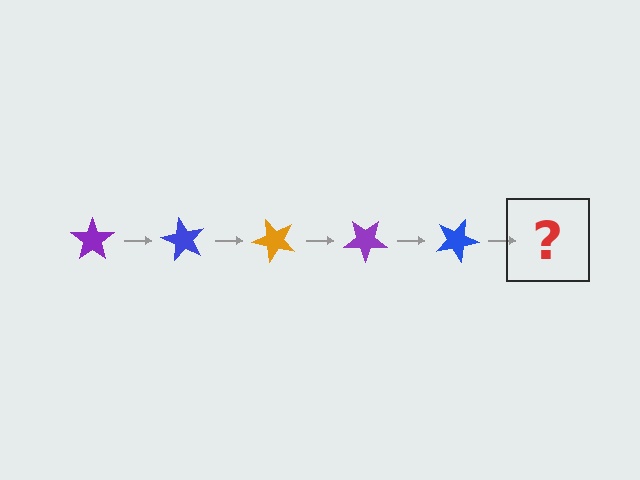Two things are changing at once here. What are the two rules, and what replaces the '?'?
The two rules are that it rotates 60 degrees each step and the color cycles through purple, blue, and orange. The '?' should be an orange star, rotated 300 degrees from the start.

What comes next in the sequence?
The next element should be an orange star, rotated 300 degrees from the start.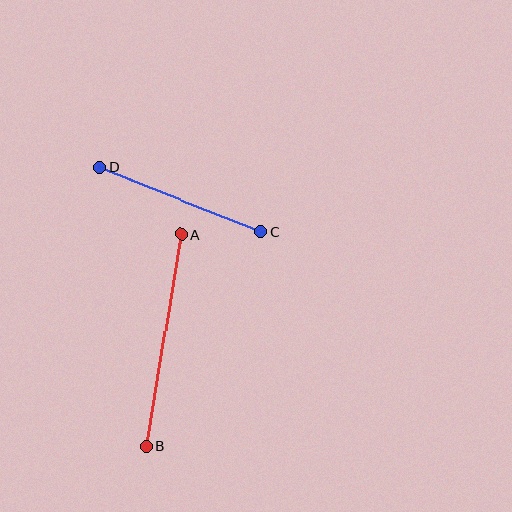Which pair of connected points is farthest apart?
Points A and B are farthest apart.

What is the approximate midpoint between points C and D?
The midpoint is at approximately (180, 200) pixels.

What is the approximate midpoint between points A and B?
The midpoint is at approximately (164, 340) pixels.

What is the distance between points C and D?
The distance is approximately 174 pixels.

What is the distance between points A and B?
The distance is approximately 215 pixels.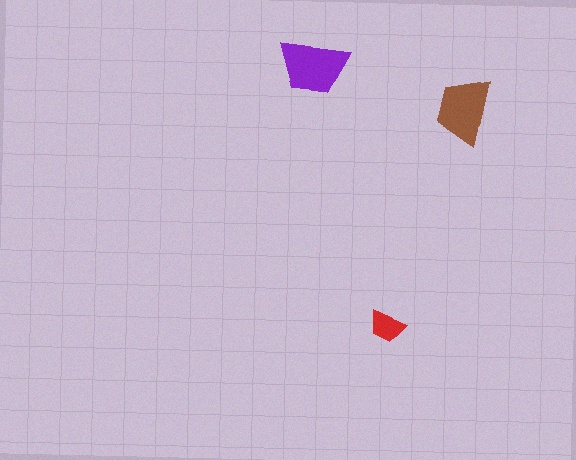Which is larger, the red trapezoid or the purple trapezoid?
The purple one.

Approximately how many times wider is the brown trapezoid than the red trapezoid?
About 2 times wider.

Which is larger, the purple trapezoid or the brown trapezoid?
The purple one.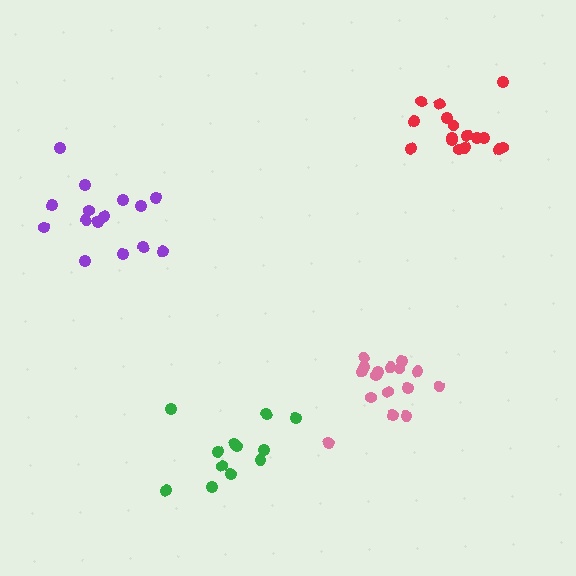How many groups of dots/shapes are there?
There are 4 groups.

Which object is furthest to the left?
The purple cluster is leftmost.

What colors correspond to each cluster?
The clusters are colored: purple, green, pink, red.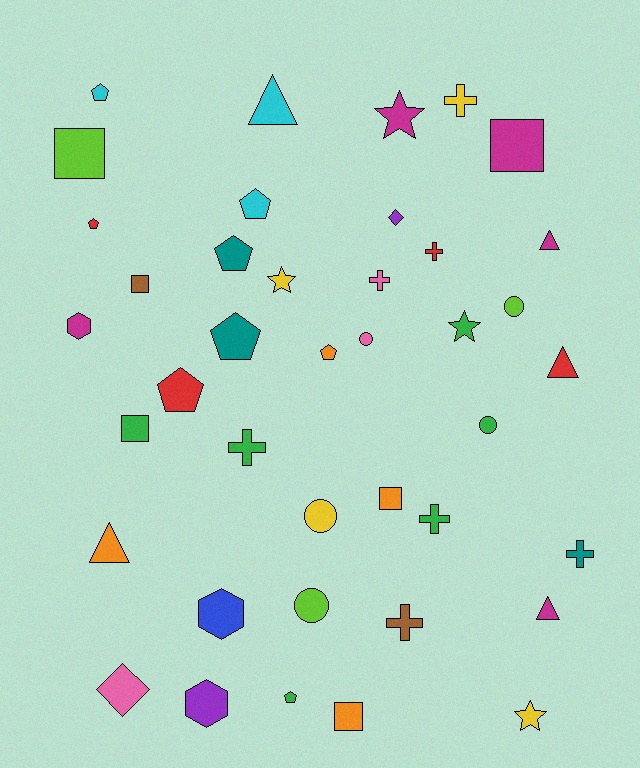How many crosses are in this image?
There are 7 crosses.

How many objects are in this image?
There are 40 objects.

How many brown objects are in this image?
There are 2 brown objects.